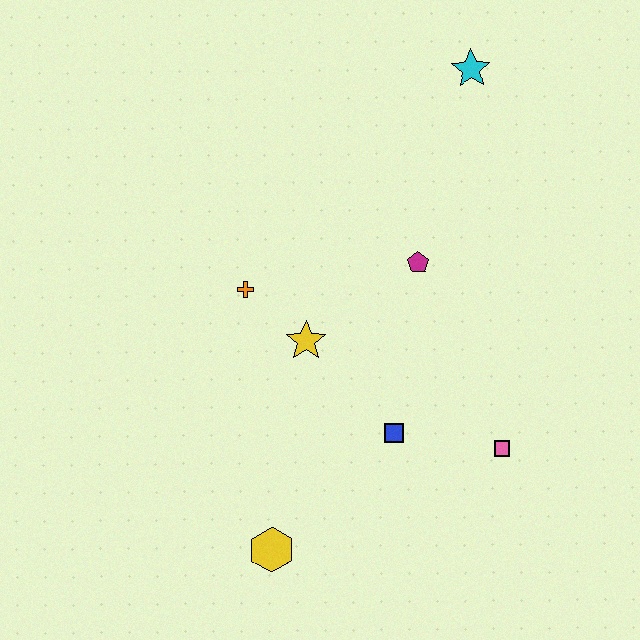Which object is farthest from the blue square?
The cyan star is farthest from the blue square.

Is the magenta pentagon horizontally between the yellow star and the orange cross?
No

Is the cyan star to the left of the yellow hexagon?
No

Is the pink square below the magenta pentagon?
Yes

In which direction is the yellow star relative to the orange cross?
The yellow star is to the right of the orange cross.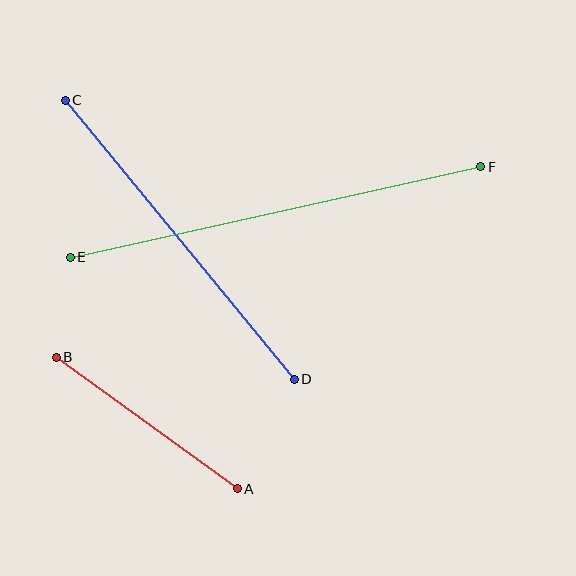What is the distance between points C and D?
The distance is approximately 361 pixels.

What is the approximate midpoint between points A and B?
The midpoint is at approximately (147, 423) pixels.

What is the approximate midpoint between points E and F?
The midpoint is at approximately (276, 212) pixels.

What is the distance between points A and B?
The distance is approximately 224 pixels.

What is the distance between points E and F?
The distance is approximately 420 pixels.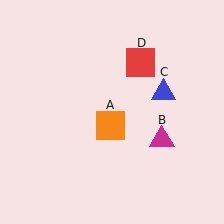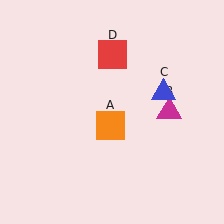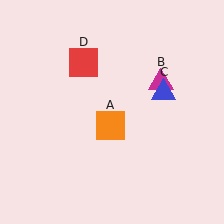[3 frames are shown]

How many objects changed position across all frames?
2 objects changed position: magenta triangle (object B), red square (object D).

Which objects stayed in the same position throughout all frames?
Orange square (object A) and blue triangle (object C) remained stationary.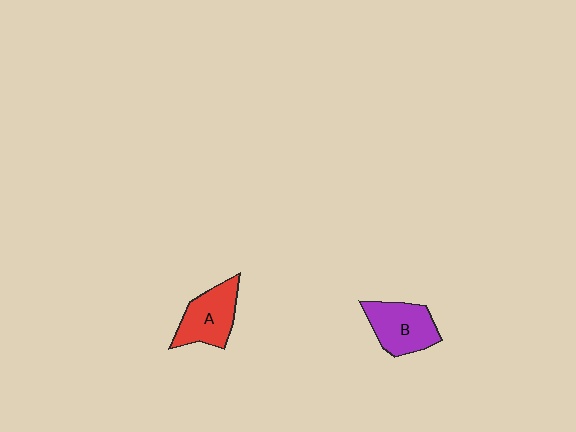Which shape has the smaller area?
Shape A (red).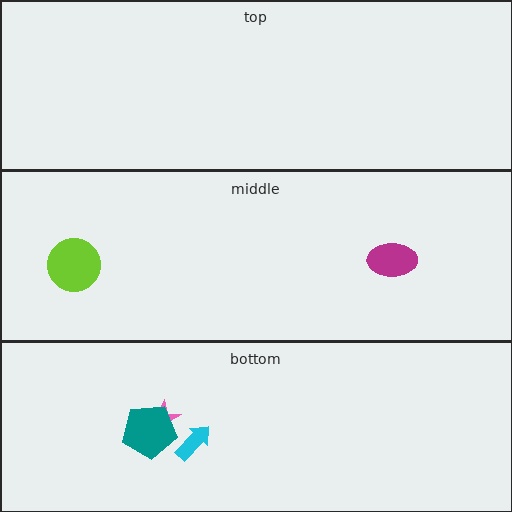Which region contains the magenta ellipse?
The middle region.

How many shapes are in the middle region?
2.